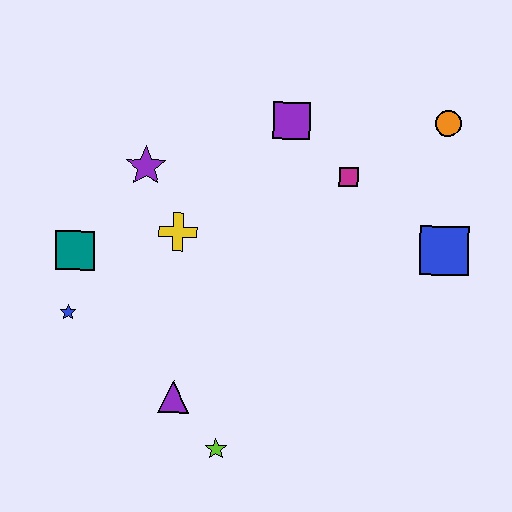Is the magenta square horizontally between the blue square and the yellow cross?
Yes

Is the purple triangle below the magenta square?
Yes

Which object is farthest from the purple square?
The lime star is farthest from the purple square.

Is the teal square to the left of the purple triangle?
Yes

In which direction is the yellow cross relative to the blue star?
The yellow cross is to the right of the blue star.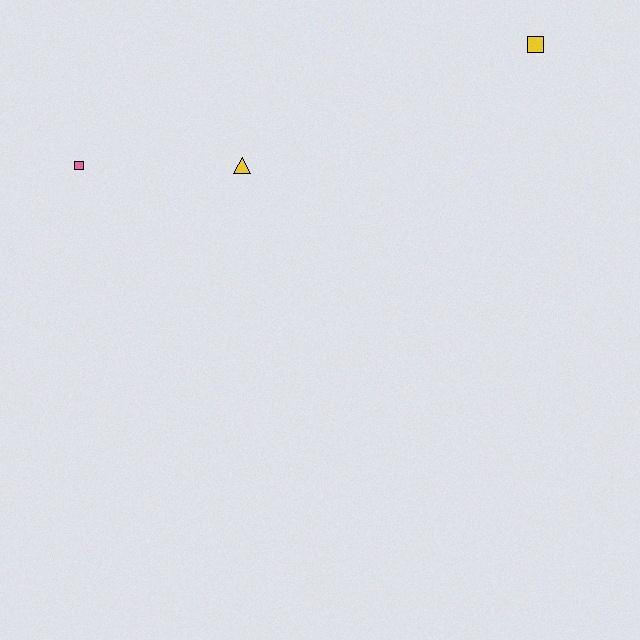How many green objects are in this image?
There are no green objects.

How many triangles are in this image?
There is 1 triangle.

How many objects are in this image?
There are 3 objects.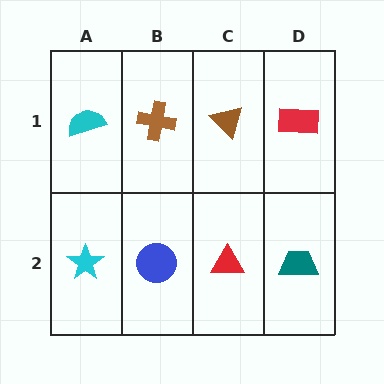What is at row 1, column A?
A cyan semicircle.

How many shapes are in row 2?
4 shapes.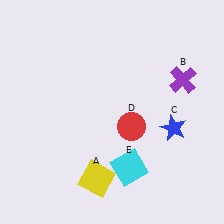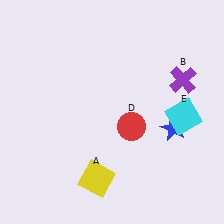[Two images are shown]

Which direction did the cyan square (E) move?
The cyan square (E) moved right.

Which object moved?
The cyan square (E) moved right.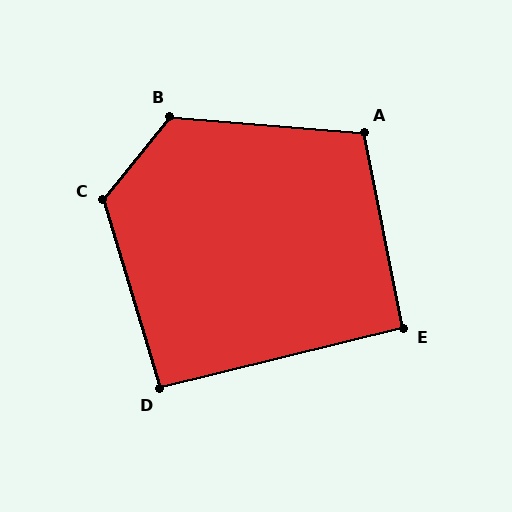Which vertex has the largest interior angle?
B, at approximately 124 degrees.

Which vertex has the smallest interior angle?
E, at approximately 93 degrees.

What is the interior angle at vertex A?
Approximately 106 degrees (obtuse).